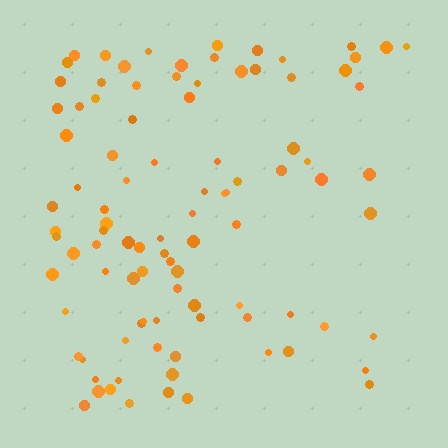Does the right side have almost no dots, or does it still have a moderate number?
Still a moderate number, just noticeably fewer than the left.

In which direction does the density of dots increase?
From right to left, with the left side densest.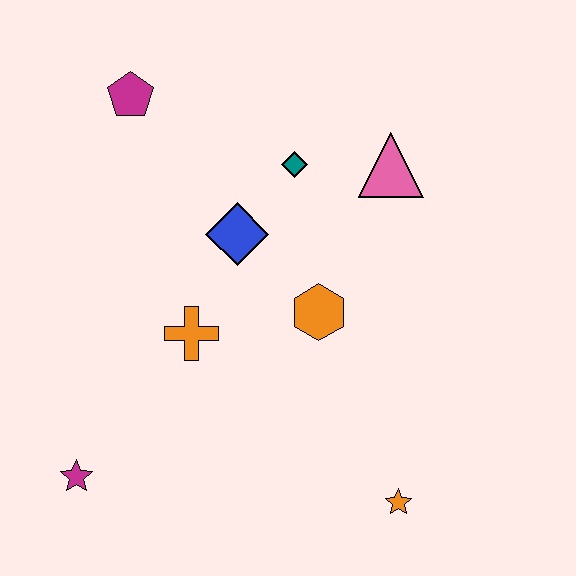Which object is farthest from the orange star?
The magenta pentagon is farthest from the orange star.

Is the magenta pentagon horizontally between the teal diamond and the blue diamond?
No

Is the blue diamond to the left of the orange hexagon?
Yes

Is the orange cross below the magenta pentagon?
Yes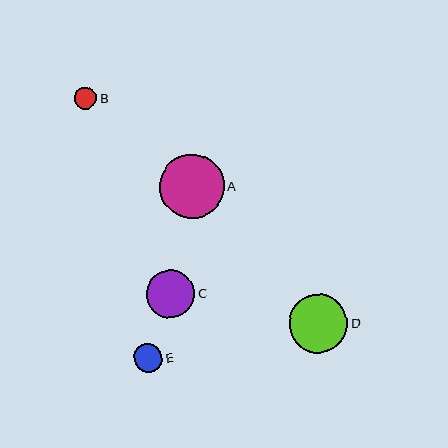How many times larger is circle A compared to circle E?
Circle A is approximately 2.3 times the size of circle E.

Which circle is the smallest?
Circle B is the smallest with a size of approximately 22 pixels.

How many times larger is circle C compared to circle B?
Circle C is approximately 2.1 times the size of circle B.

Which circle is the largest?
Circle A is the largest with a size of approximately 65 pixels.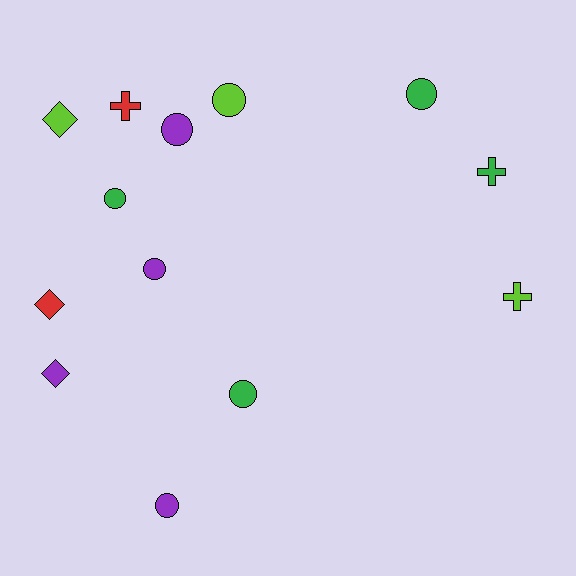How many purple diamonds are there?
There is 1 purple diamond.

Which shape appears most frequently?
Circle, with 7 objects.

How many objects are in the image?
There are 13 objects.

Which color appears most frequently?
Purple, with 4 objects.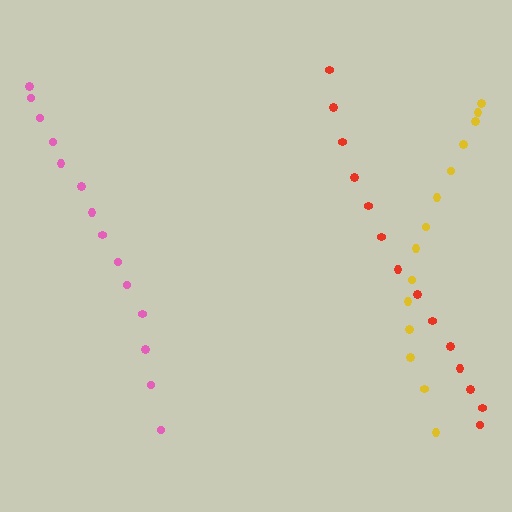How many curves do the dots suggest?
There are 3 distinct paths.